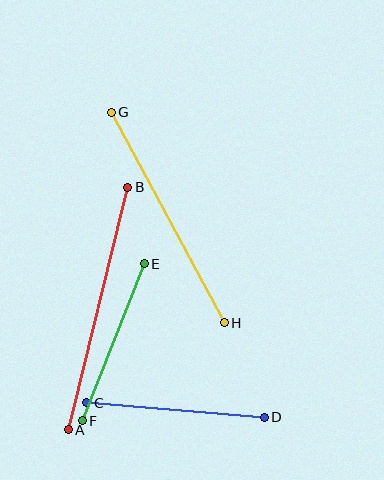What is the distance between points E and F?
The distance is approximately 169 pixels.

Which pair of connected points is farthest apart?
Points A and B are farthest apart.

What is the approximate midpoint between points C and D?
The midpoint is at approximately (176, 410) pixels.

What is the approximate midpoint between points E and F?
The midpoint is at approximately (113, 342) pixels.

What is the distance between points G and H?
The distance is approximately 239 pixels.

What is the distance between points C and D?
The distance is approximately 178 pixels.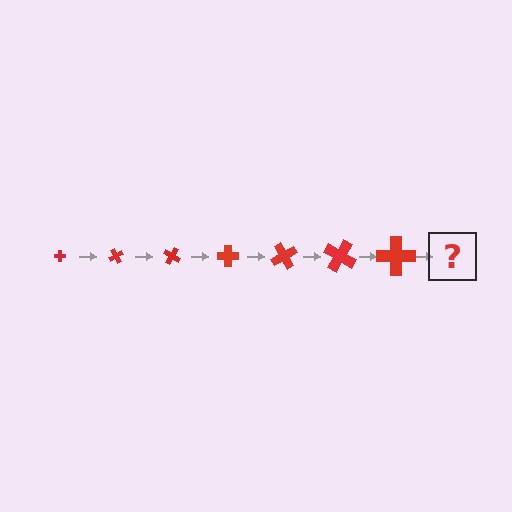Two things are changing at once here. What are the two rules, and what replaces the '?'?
The two rules are that the cross grows larger each step and it rotates 60 degrees each step. The '?' should be a cross, larger than the previous one and rotated 420 degrees from the start.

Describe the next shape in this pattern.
It should be a cross, larger than the previous one and rotated 420 degrees from the start.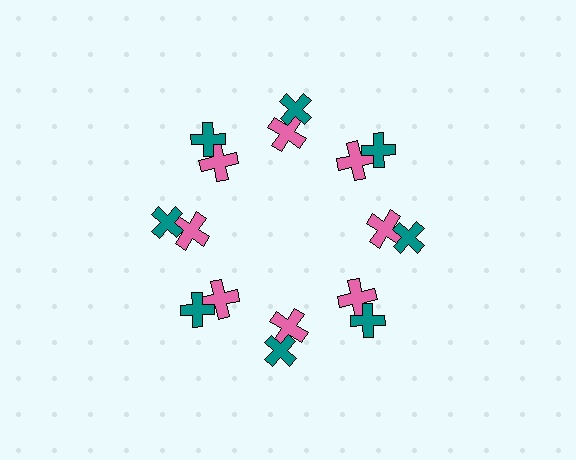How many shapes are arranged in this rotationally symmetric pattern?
There are 16 shapes, arranged in 8 groups of 2.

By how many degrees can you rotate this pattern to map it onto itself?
The pattern maps onto itself every 45 degrees of rotation.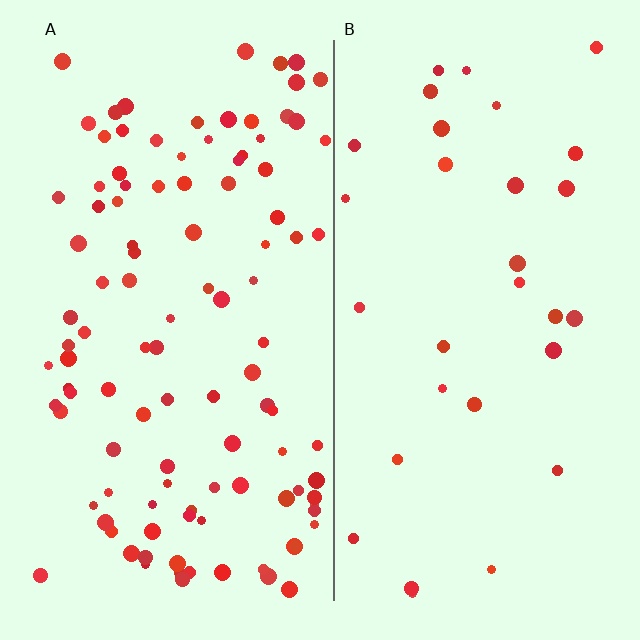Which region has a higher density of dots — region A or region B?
A (the left).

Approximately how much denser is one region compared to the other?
Approximately 3.5× — region A over region B.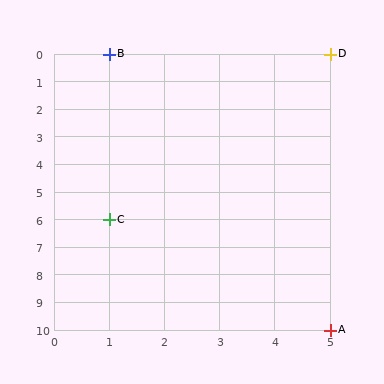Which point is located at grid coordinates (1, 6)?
Point C is at (1, 6).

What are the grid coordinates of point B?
Point B is at grid coordinates (1, 0).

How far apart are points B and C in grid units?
Points B and C are 6 rows apart.